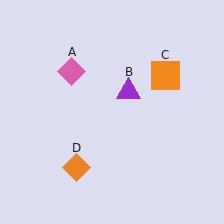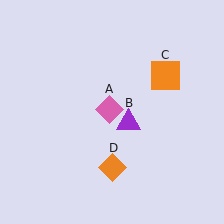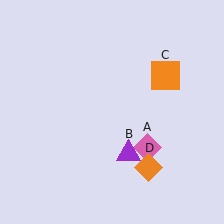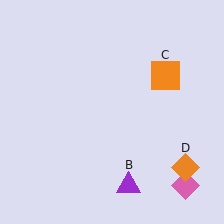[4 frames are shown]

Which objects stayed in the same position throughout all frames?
Orange square (object C) remained stationary.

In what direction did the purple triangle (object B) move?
The purple triangle (object B) moved down.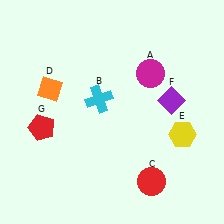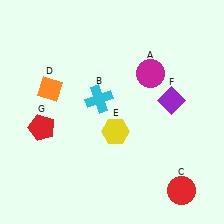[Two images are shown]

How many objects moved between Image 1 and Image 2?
2 objects moved between the two images.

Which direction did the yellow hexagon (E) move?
The yellow hexagon (E) moved left.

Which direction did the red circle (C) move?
The red circle (C) moved right.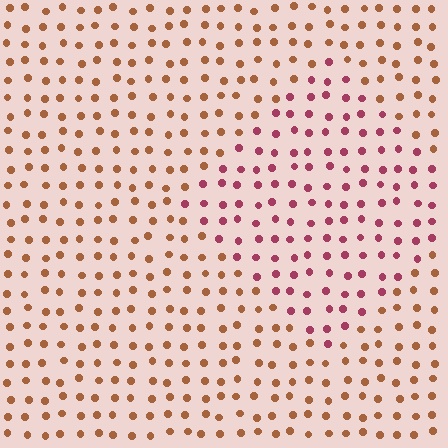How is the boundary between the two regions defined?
The boundary is defined purely by a slight shift in hue (about 44 degrees). Spacing, size, and orientation are identical on both sides.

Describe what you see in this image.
The image is filled with small brown elements in a uniform arrangement. A diamond-shaped region is visible where the elements are tinted to a slightly different hue, forming a subtle color boundary.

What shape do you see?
I see a diamond.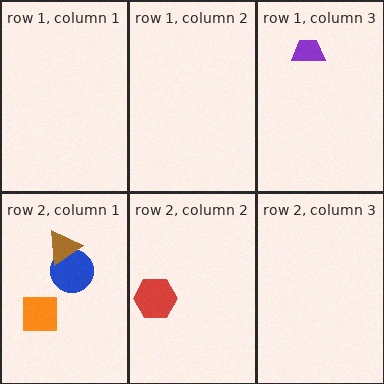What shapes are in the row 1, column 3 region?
The purple trapezoid.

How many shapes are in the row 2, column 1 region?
3.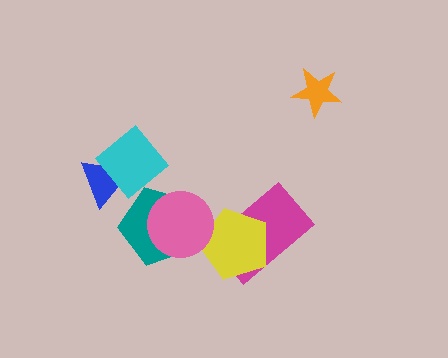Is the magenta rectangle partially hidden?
Yes, it is partially covered by another shape.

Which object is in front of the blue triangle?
The cyan diamond is in front of the blue triangle.